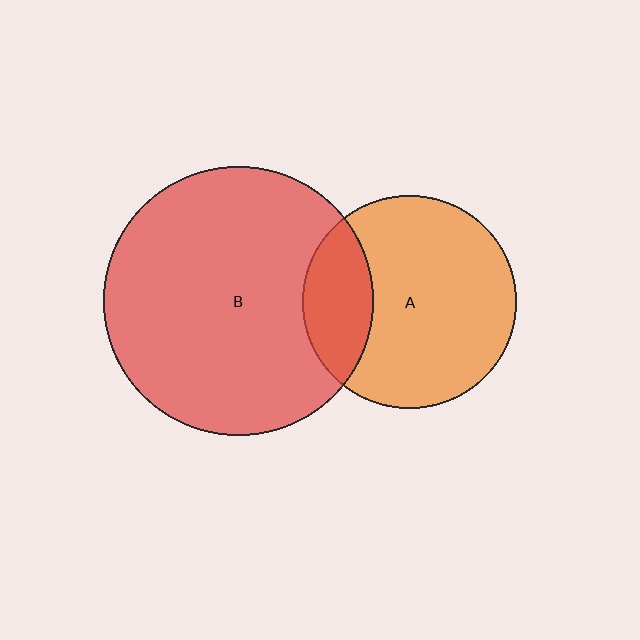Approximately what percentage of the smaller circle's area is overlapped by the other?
Approximately 25%.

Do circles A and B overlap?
Yes.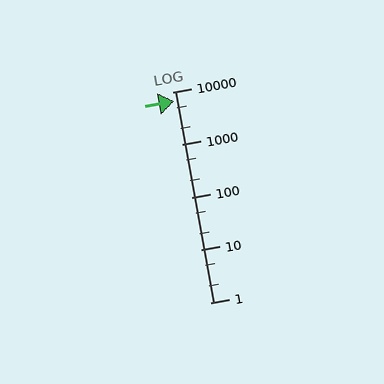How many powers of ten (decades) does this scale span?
The scale spans 4 decades, from 1 to 10000.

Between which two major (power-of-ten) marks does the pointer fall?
The pointer is between 1000 and 10000.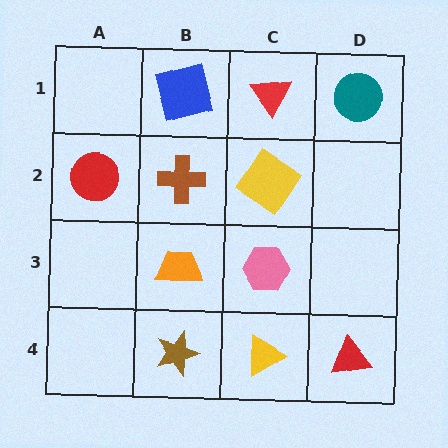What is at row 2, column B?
A brown cross.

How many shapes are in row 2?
3 shapes.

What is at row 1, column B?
A blue square.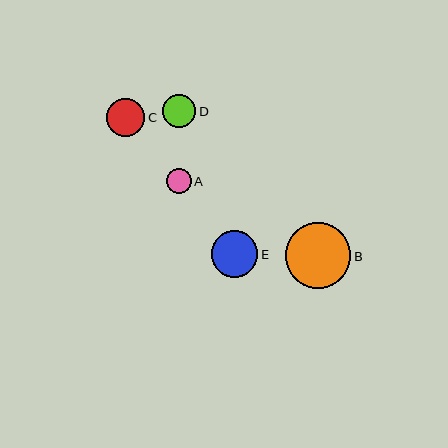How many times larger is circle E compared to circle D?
Circle E is approximately 1.4 times the size of circle D.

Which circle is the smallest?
Circle A is the smallest with a size of approximately 25 pixels.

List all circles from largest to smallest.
From largest to smallest: B, E, C, D, A.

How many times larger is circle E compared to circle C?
Circle E is approximately 1.2 times the size of circle C.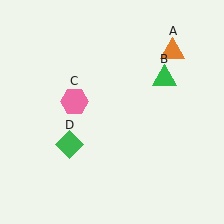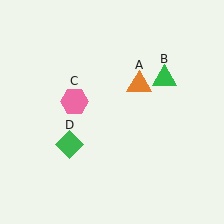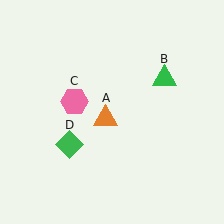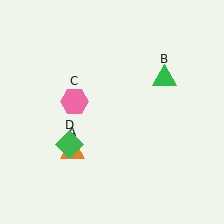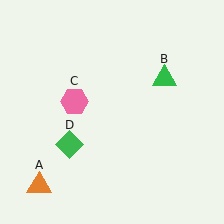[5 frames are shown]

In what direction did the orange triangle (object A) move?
The orange triangle (object A) moved down and to the left.